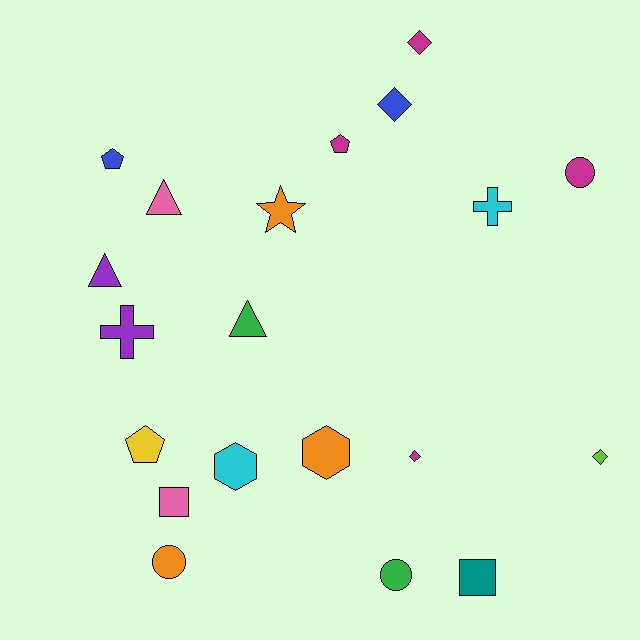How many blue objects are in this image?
There are 2 blue objects.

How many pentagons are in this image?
There are 3 pentagons.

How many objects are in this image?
There are 20 objects.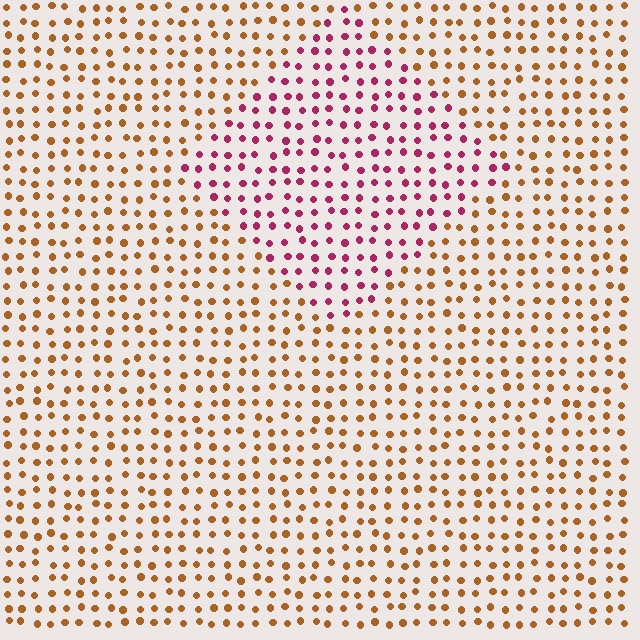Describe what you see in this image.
The image is filled with small brown elements in a uniform arrangement. A diamond-shaped region is visible where the elements are tinted to a slightly different hue, forming a subtle color boundary.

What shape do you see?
I see a diamond.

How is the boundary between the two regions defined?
The boundary is defined purely by a slight shift in hue (about 56 degrees). Spacing, size, and orientation are identical on both sides.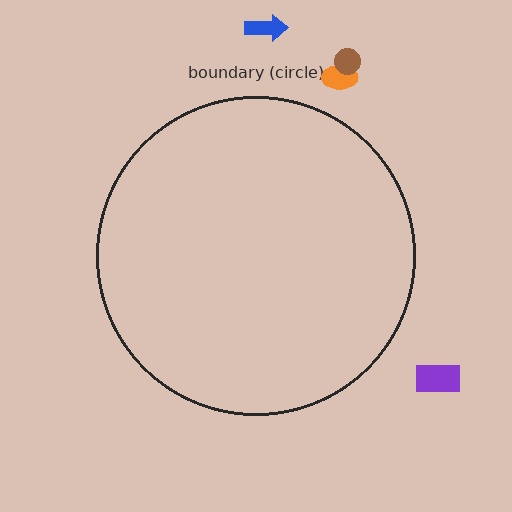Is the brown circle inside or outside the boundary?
Outside.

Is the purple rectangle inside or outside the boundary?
Outside.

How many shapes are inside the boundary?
0 inside, 4 outside.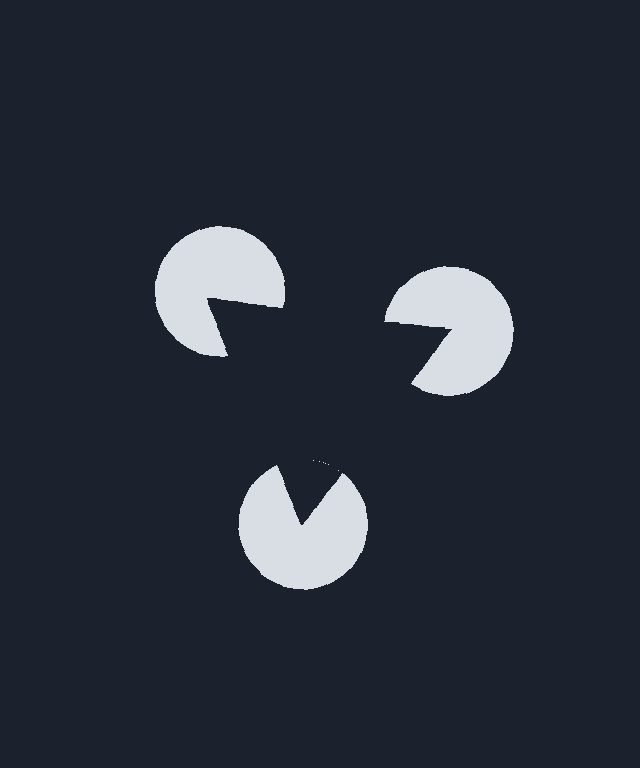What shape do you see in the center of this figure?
An illusory triangle — its edges are inferred from the aligned wedge cuts in the pac-man discs, not physically drawn.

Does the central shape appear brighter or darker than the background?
It typically appears slightly darker than the background, even though no actual brightness change is drawn.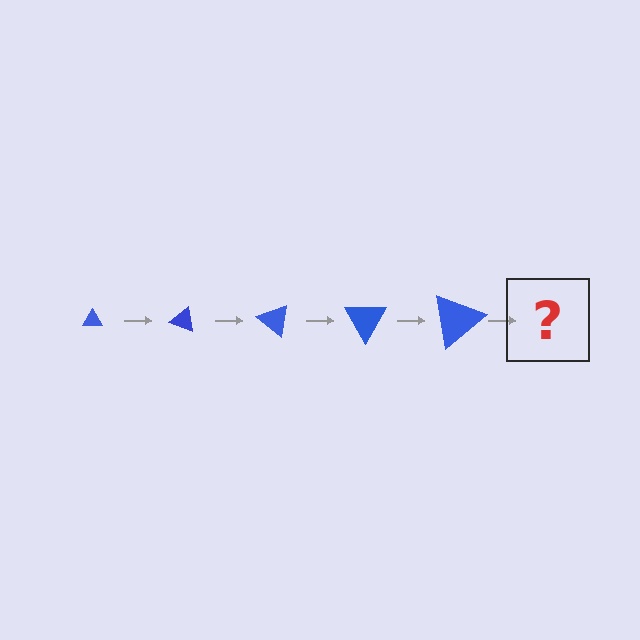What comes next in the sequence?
The next element should be a triangle, larger than the previous one and rotated 100 degrees from the start.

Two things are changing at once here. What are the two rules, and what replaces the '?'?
The two rules are that the triangle grows larger each step and it rotates 20 degrees each step. The '?' should be a triangle, larger than the previous one and rotated 100 degrees from the start.